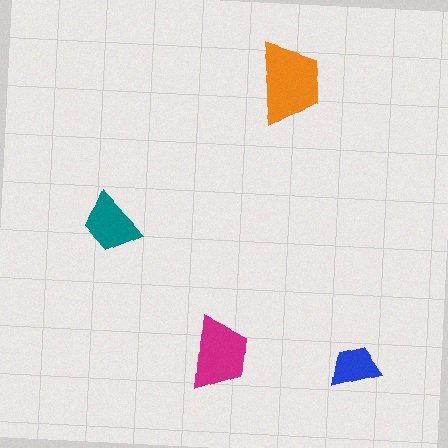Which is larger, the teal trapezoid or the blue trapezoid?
The teal one.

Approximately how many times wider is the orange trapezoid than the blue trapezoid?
About 1.5 times wider.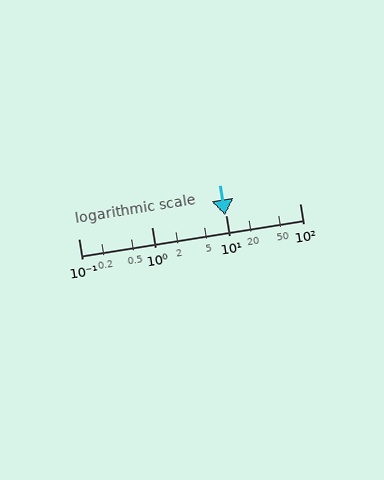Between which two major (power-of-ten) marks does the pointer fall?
The pointer is between 1 and 10.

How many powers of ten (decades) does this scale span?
The scale spans 3 decades, from 0.1 to 100.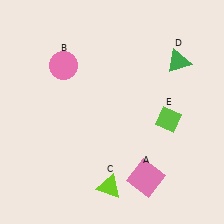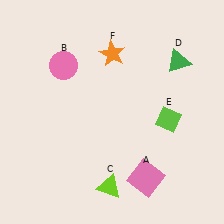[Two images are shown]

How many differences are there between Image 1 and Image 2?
There is 1 difference between the two images.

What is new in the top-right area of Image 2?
An orange star (F) was added in the top-right area of Image 2.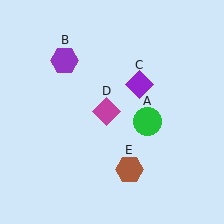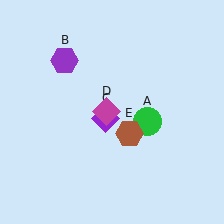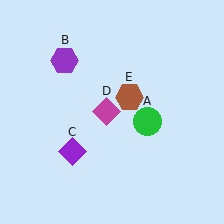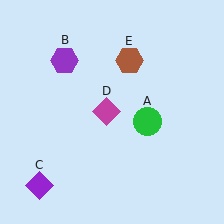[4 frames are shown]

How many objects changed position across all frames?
2 objects changed position: purple diamond (object C), brown hexagon (object E).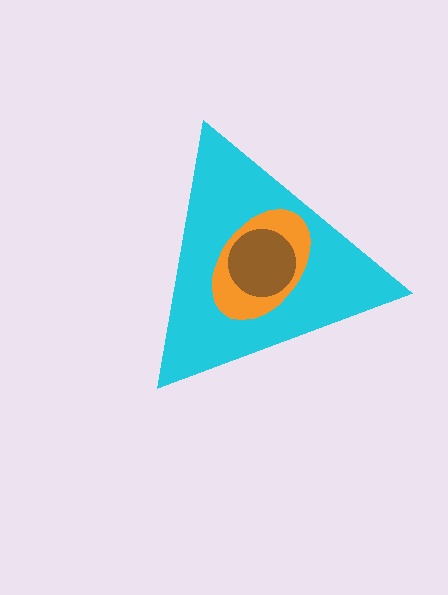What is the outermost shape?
The cyan triangle.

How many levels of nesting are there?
3.